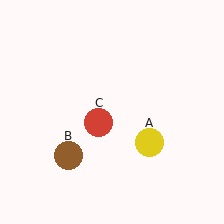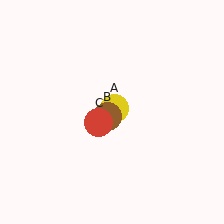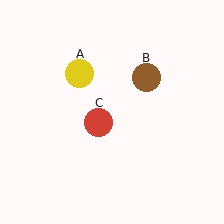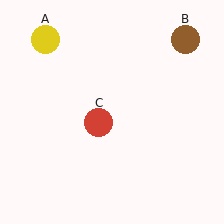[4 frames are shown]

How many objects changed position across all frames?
2 objects changed position: yellow circle (object A), brown circle (object B).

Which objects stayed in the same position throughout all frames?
Red circle (object C) remained stationary.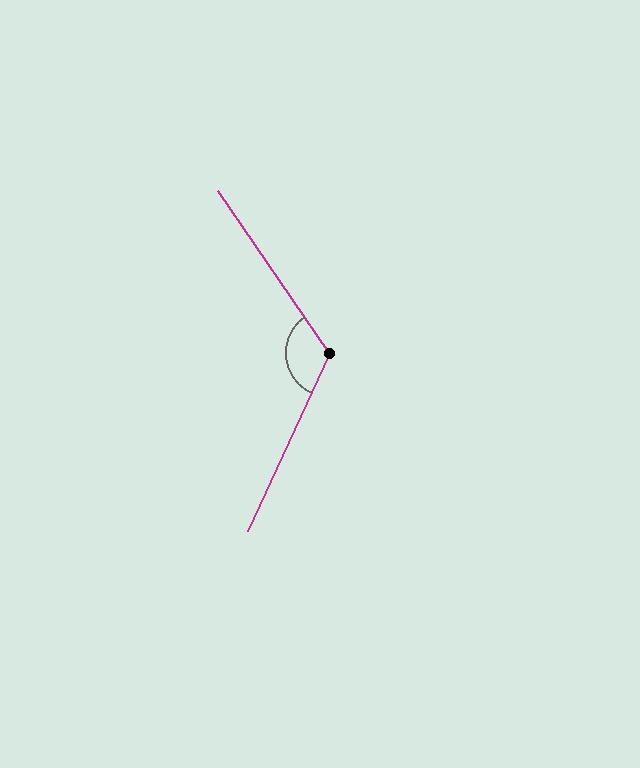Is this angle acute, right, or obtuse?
It is obtuse.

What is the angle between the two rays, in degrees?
Approximately 121 degrees.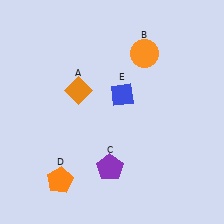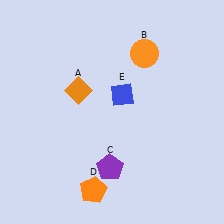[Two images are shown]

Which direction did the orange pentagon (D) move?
The orange pentagon (D) moved right.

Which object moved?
The orange pentagon (D) moved right.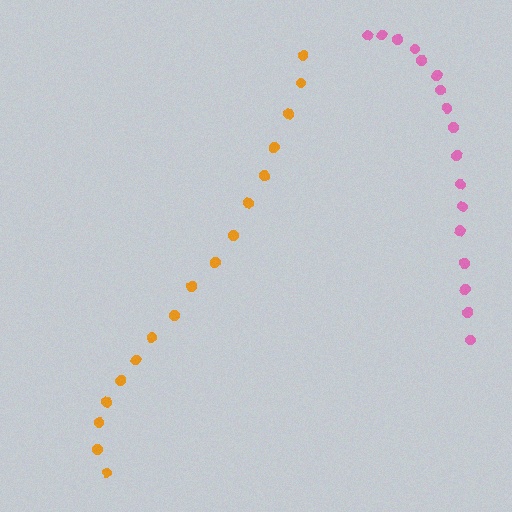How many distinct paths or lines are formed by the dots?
There are 2 distinct paths.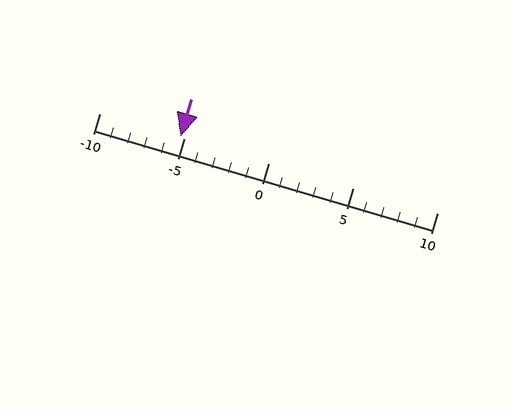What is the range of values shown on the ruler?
The ruler shows values from -10 to 10.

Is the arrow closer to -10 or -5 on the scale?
The arrow is closer to -5.